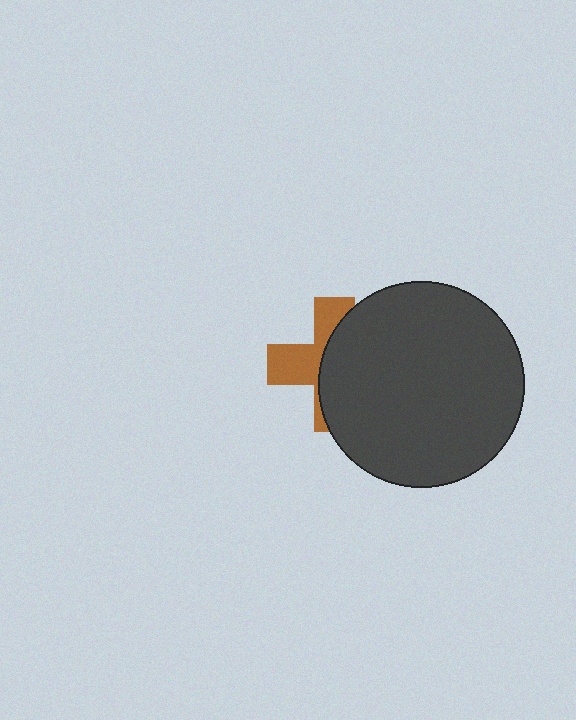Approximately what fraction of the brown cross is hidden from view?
Roughly 59% of the brown cross is hidden behind the dark gray circle.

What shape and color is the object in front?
The object in front is a dark gray circle.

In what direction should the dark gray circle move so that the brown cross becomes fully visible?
The dark gray circle should move right. That is the shortest direction to clear the overlap and leave the brown cross fully visible.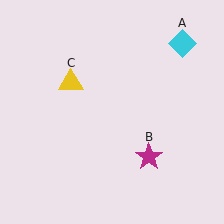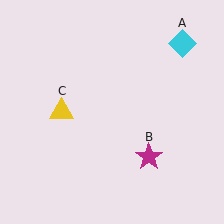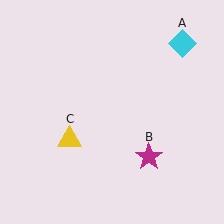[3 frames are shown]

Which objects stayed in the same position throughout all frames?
Cyan diamond (object A) and magenta star (object B) remained stationary.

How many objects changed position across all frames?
1 object changed position: yellow triangle (object C).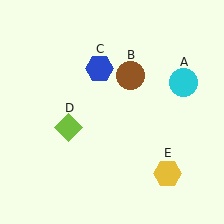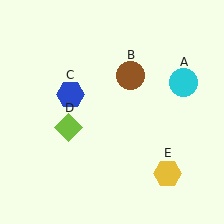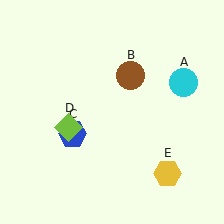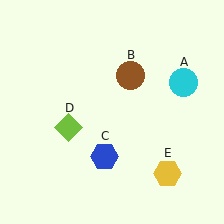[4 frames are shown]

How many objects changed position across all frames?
1 object changed position: blue hexagon (object C).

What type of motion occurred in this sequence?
The blue hexagon (object C) rotated counterclockwise around the center of the scene.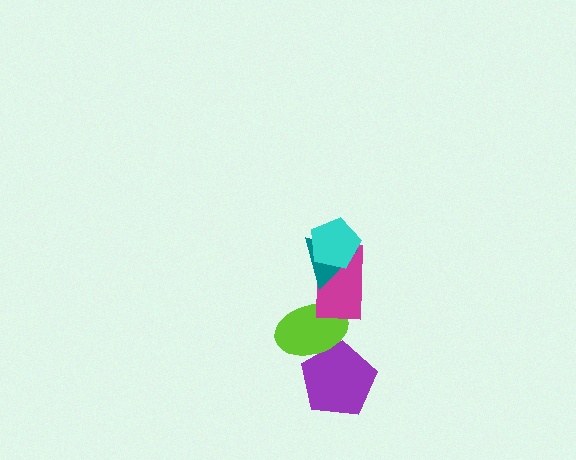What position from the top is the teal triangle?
The teal triangle is 2nd from the top.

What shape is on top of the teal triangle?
The cyan pentagon is on top of the teal triangle.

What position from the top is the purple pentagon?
The purple pentagon is 5th from the top.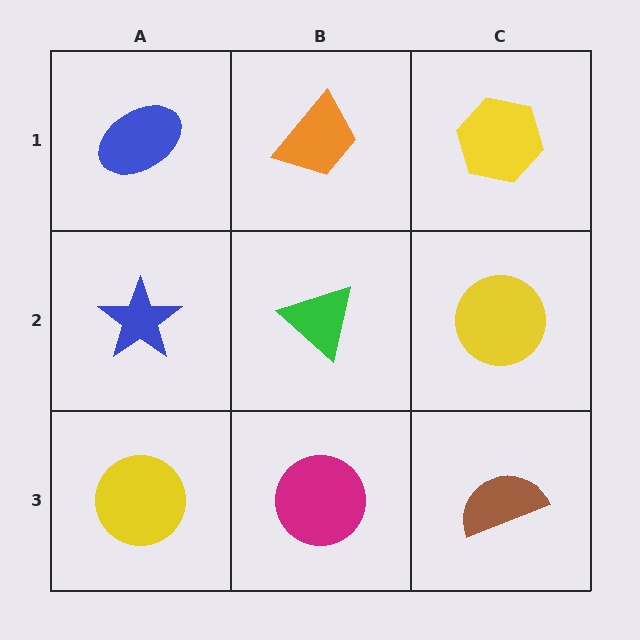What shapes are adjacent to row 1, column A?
A blue star (row 2, column A), an orange trapezoid (row 1, column B).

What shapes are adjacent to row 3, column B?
A green triangle (row 2, column B), a yellow circle (row 3, column A), a brown semicircle (row 3, column C).